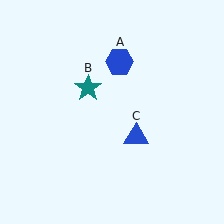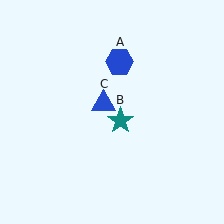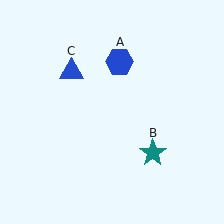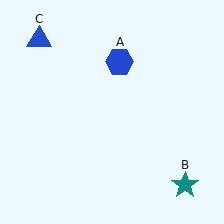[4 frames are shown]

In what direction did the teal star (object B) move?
The teal star (object B) moved down and to the right.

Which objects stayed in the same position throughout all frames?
Blue hexagon (object A) remained stationary.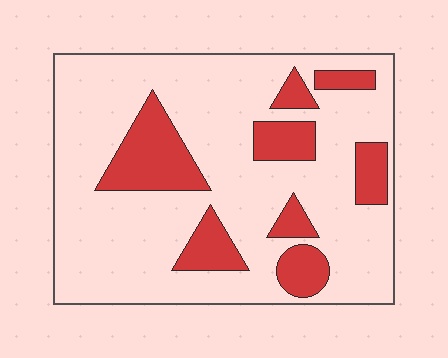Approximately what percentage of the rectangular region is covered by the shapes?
Approximately 20%.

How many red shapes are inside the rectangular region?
8.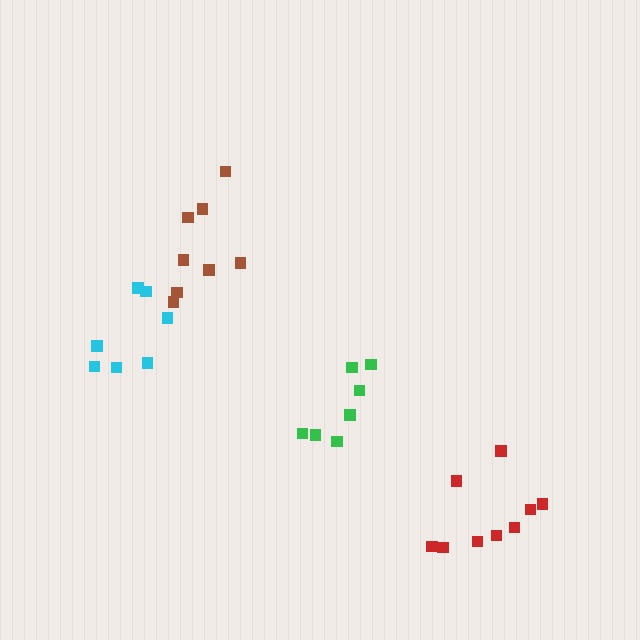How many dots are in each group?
Group 1: 8 dots, Group 2: 7 dots, Group 3: 9 dots, Group 4: 7 dots (31 total).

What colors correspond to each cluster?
The clusters are colored: brown, green, red, cyan.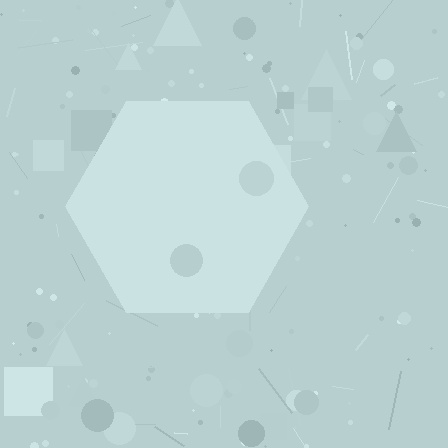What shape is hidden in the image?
A hexagon is hidden in the image.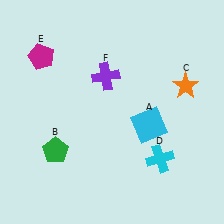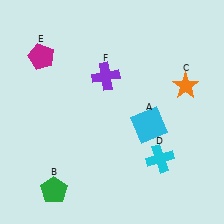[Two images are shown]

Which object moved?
The green pentagon (B) moved down.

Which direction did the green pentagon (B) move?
The green pentagon (B) moved down.